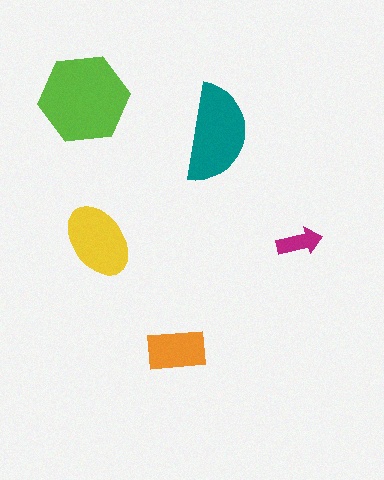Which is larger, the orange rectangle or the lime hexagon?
The lime hexagon.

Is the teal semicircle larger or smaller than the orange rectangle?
Larger.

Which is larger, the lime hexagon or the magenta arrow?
The lime hexagon.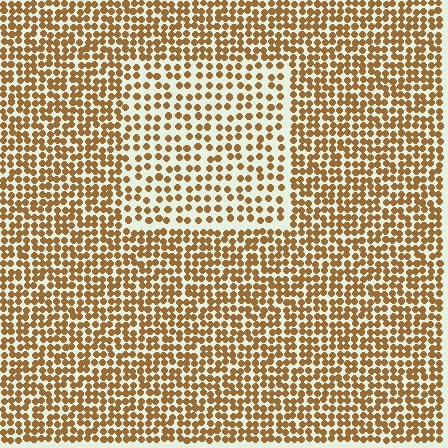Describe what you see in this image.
The image contains small brown elements arranged at two different densities. A rectangle-shaped region is visible where the elements are less densely packed than the surrounding area.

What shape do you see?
I see a rectangle.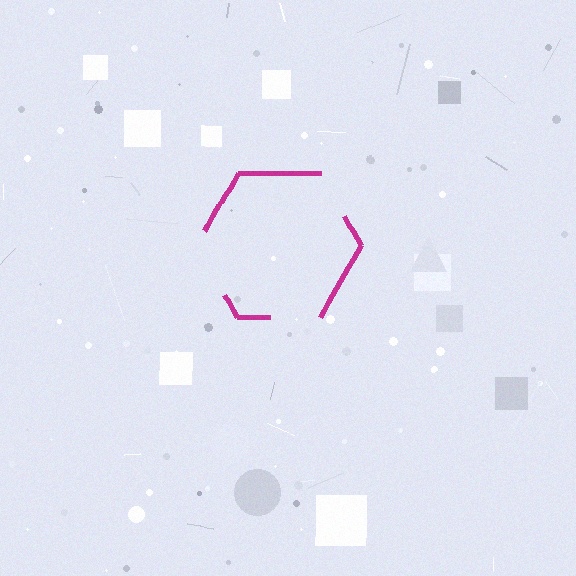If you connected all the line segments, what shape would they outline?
They would outline a hexagon.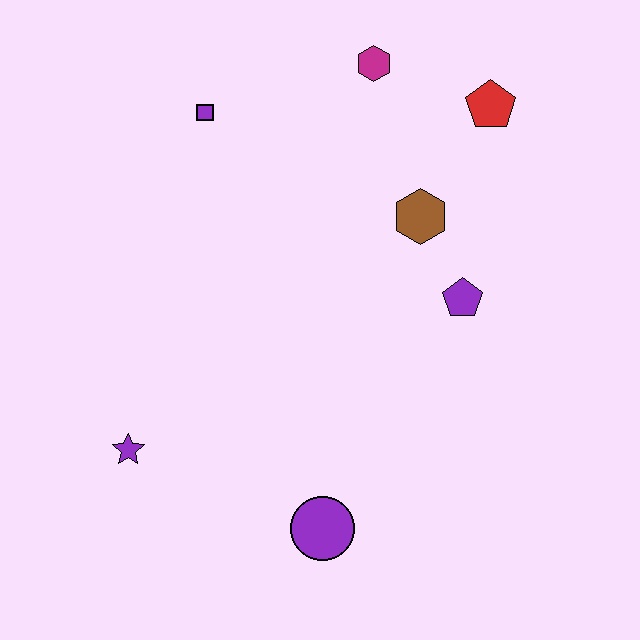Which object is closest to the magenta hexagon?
The red pentagon is closest to the magenta hexagon.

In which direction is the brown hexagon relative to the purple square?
The brown hexagon is to the right of the purple square.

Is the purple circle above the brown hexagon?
No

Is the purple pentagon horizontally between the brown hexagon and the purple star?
No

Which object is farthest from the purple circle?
The magenta hexagon is farthest from the purple circle.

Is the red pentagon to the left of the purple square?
No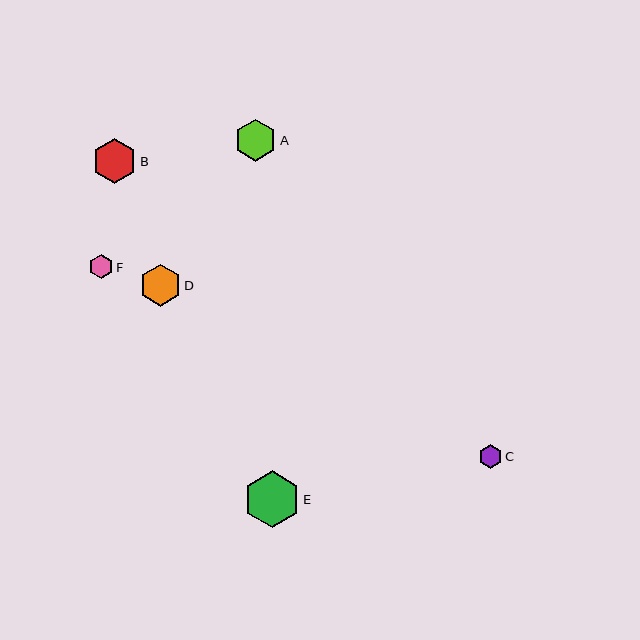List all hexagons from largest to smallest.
From largest to smallest: E, B, A, D, F, C.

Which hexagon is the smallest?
Hexagon C is the smallest with a size of approximately 24 pixels.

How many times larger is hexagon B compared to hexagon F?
Hexagon B is approximately 1.9 times the size of hexagon F.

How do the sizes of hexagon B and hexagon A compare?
Hexagon B and hexagon A are approximately the same size.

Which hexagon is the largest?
Hexagon E is the largest with a size of approximately 56 pixels.